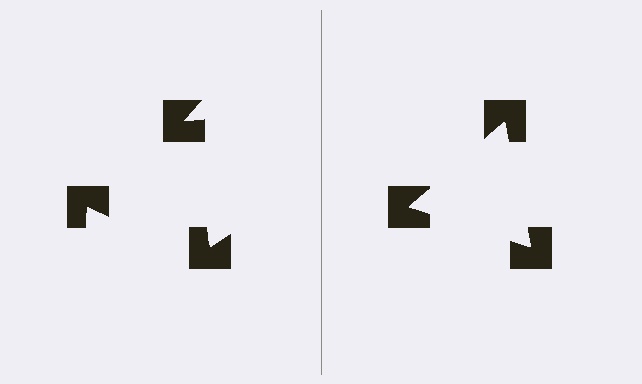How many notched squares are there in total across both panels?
6 — 3 on each side.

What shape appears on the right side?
An illusory triangle.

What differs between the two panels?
The notched squares are positioned identically on both sides; only the wedge orientations differ. On the right they align to a triangle; on the left they are misaligned.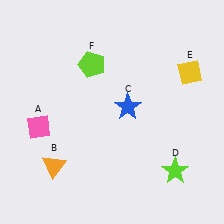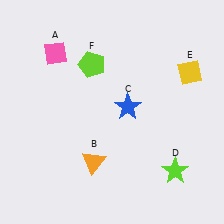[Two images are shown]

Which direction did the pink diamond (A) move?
The pink diamond (A) moved up.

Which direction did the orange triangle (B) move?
The orange triangle (B) moved right.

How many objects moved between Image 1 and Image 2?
2 objects moved between the two images.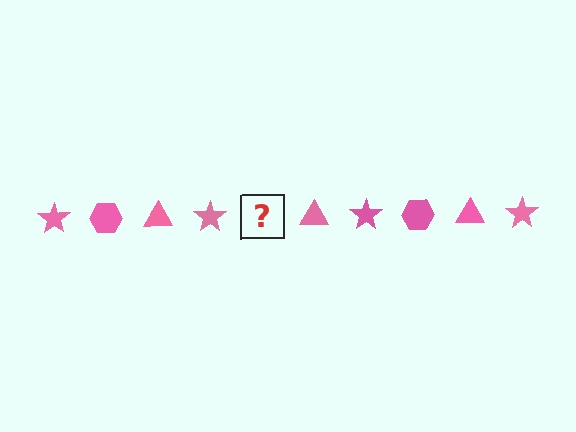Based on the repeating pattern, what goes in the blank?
The blank should be a pink hexagon.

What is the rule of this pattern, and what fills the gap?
The rule is that the pattern cycles through star, hexagon, triangle shapes in pink. The gap should be filled with a pink hexagon.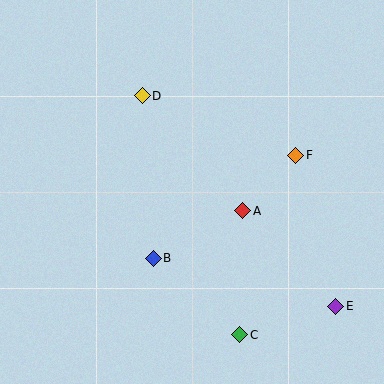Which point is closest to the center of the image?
Point A at (243, 211) is closest to the center.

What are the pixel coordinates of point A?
Point A is at (243, 211).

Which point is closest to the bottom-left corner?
Point B is closest to the bottom-left corner.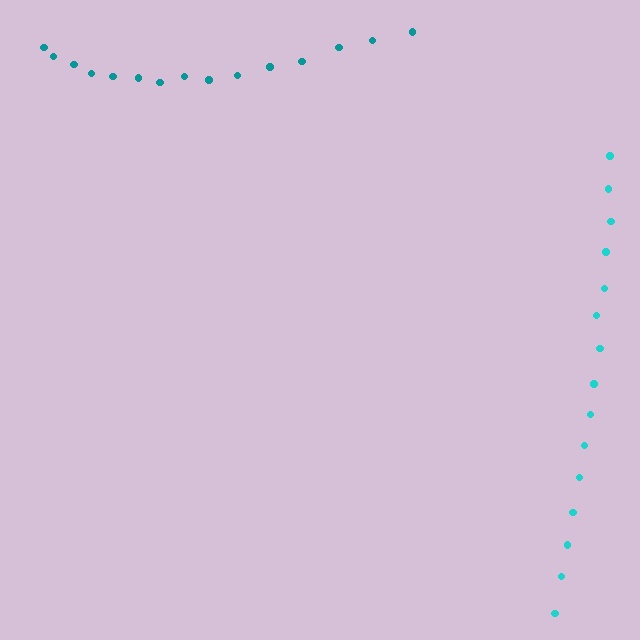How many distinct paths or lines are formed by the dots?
There are 2 distinct paths.